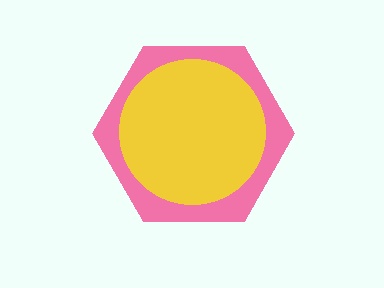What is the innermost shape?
The yellow circle.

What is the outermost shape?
The pink hexagon.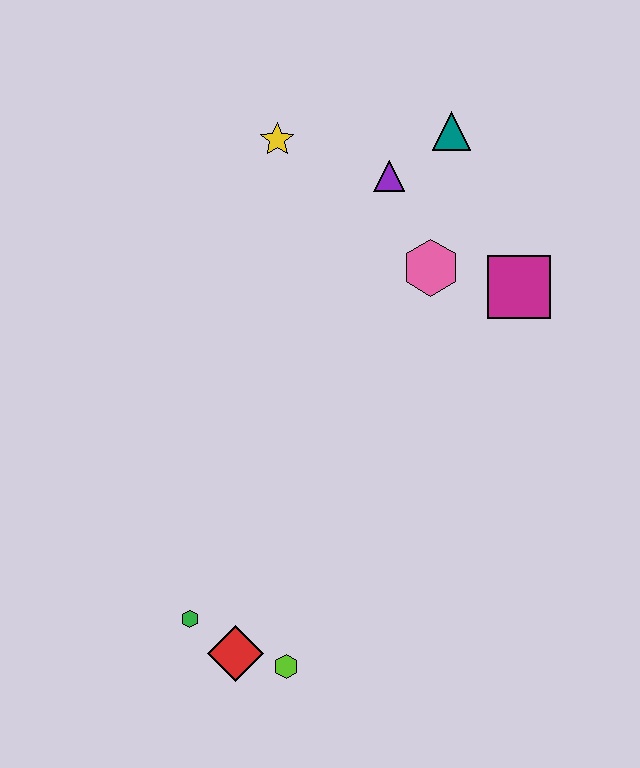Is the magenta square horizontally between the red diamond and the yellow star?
No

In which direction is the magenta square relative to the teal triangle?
The magenta square is below the teal triangle.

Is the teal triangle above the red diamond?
Yes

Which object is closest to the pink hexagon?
The magenta square is closest to the pink hexagon.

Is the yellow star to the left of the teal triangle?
Yes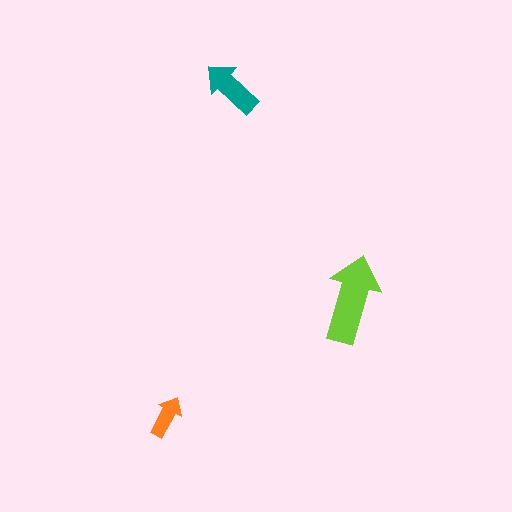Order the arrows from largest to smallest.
the lime one, the teal one, the orange one.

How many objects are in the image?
There are 3 objects in the image.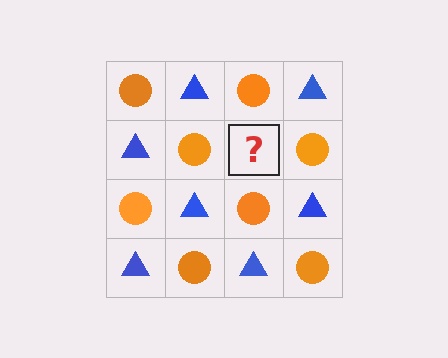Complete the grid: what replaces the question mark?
The question mark should be replaced with a blue triangle.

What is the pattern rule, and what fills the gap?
The rule is that it alternates orange circle and blue triangle in a checkerboard pattern. The gap should be filled with a blue triangle.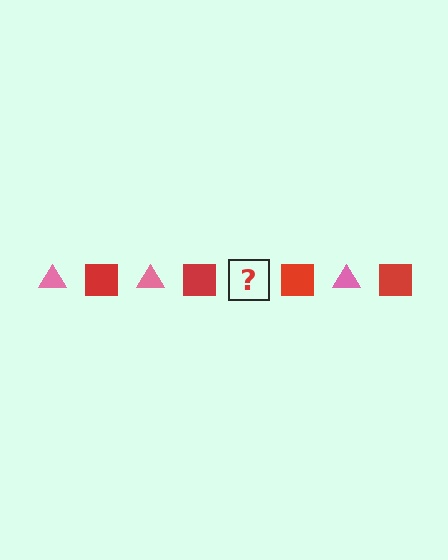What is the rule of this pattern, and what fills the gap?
The rule is that the pattern alternates between pink triangle and red square. The gap should be filled with a pink triangle.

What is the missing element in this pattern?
The missing element is a pink triangle.